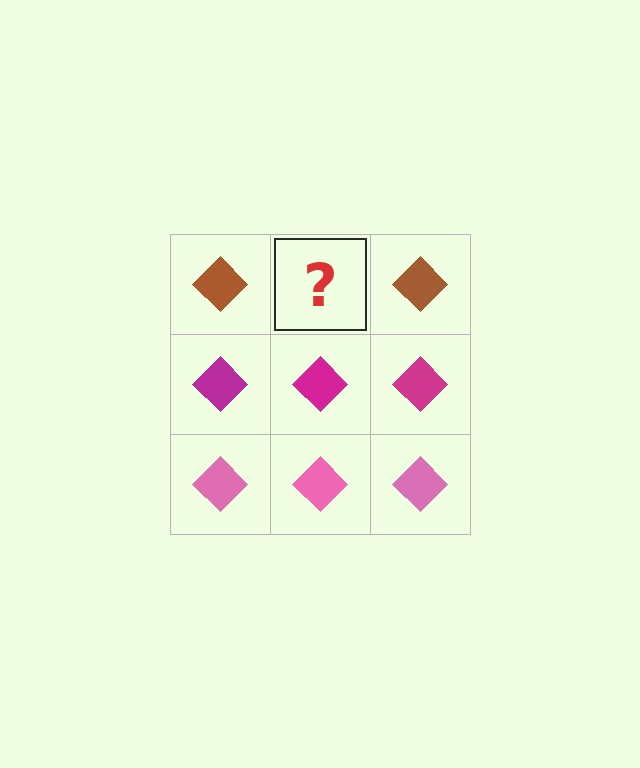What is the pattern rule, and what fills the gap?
The rule is that each row has a consistent color. The gap should be filled with a brown diamond.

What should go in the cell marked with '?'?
The missing cell should contain a brown diamond.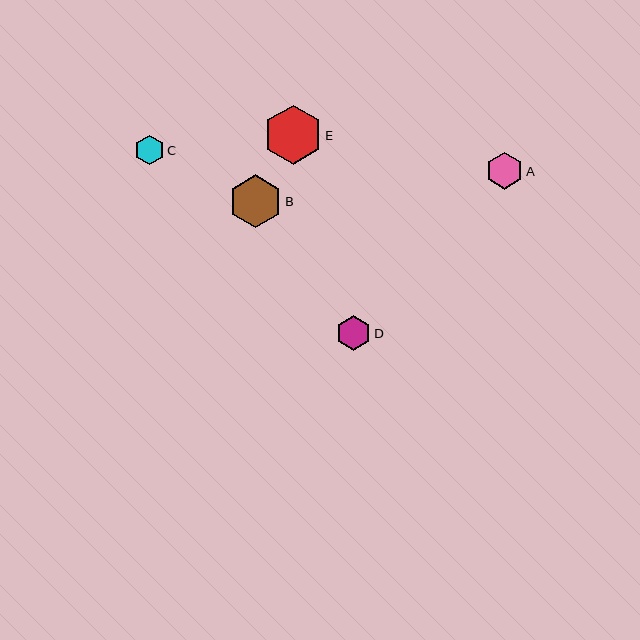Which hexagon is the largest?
Hexagon E is the largest with a size of approximately 59 pixels.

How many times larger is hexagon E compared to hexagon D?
Hexagon E is approximately 1.7 times the size of hexagon D.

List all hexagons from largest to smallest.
From largest to smallest: E, B, A, D, C.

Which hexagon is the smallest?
Hexagon C is the smallest with a size of approximately 30 pixels.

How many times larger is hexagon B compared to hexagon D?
Hexagon B is approximately 1.5 times the size of hexagon D.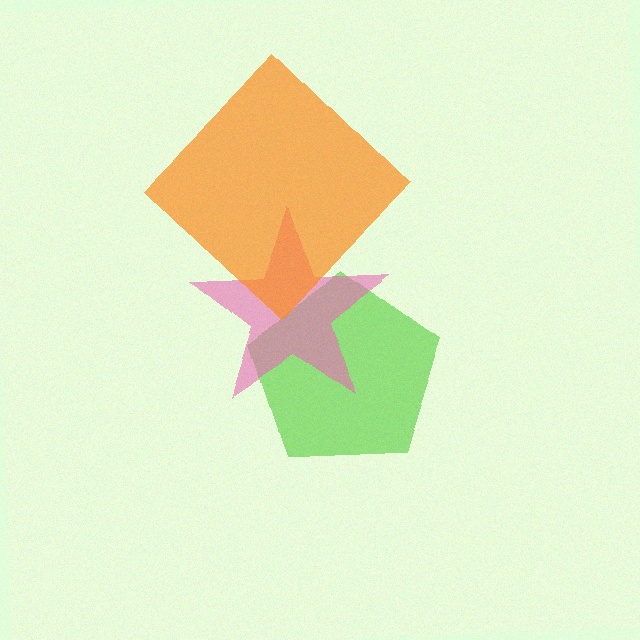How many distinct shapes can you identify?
There are 3 distinct shapes: a lime pentagon, a pink star, an orange diamond.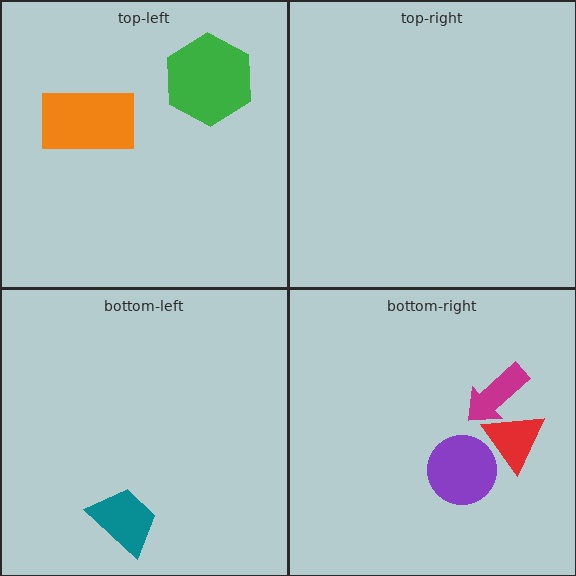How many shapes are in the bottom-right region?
3.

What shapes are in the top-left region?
The orange rectangle, the green hexagon.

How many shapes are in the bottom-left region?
1.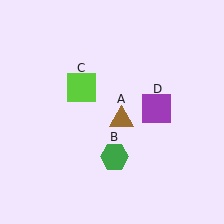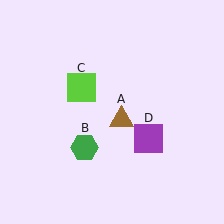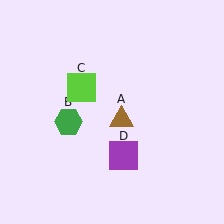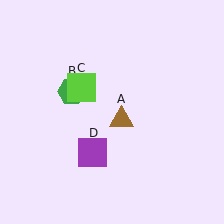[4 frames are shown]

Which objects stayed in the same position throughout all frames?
Brown triangle (object A) and lime square (object C) remained stationary.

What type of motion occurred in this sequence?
The green hexagon (object B), purple square (object D) rotated clockwise around the center of the scene.